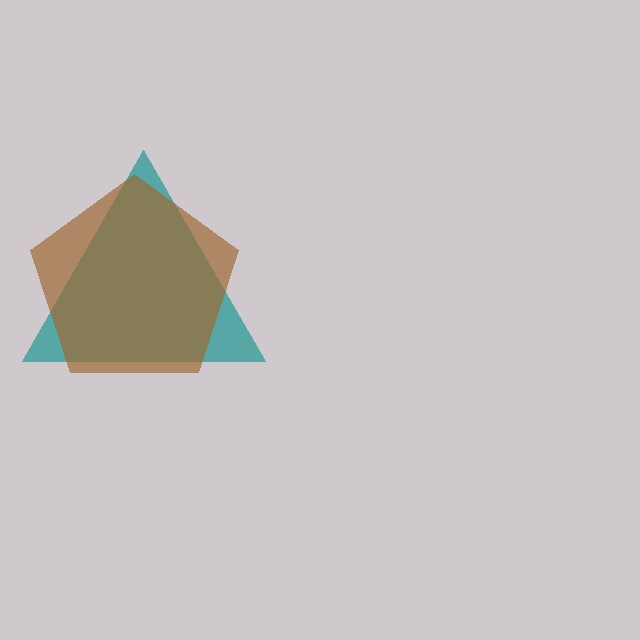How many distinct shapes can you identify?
There are 2 distinct shapes: a teal triangle, a brown pentagon.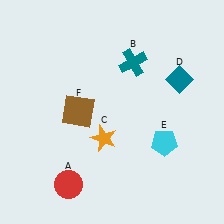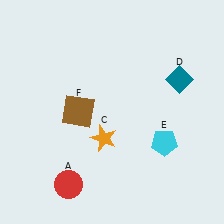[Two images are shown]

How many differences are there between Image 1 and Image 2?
There is 1 difference between the two images.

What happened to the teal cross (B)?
The teal cross (B) was removed in Image 2. It was in the top-right area of Image 1.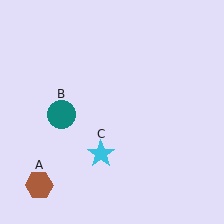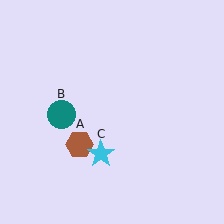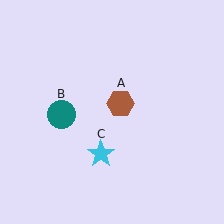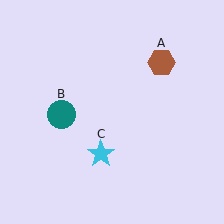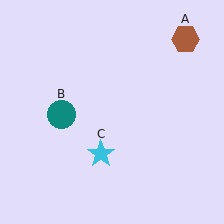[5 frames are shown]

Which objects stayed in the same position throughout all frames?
Teal circle (object B) and cyan star (object C) remained stationary.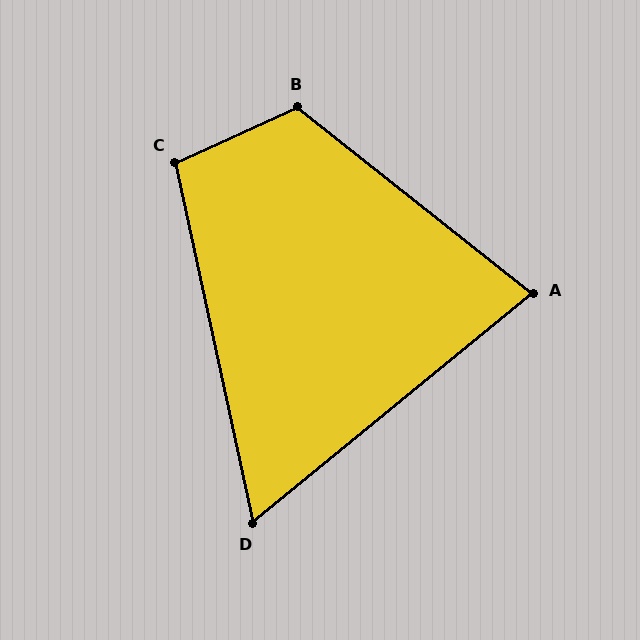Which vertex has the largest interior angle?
B, at approximately 117 degrees.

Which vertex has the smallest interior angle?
D, at approximately 63 degrees.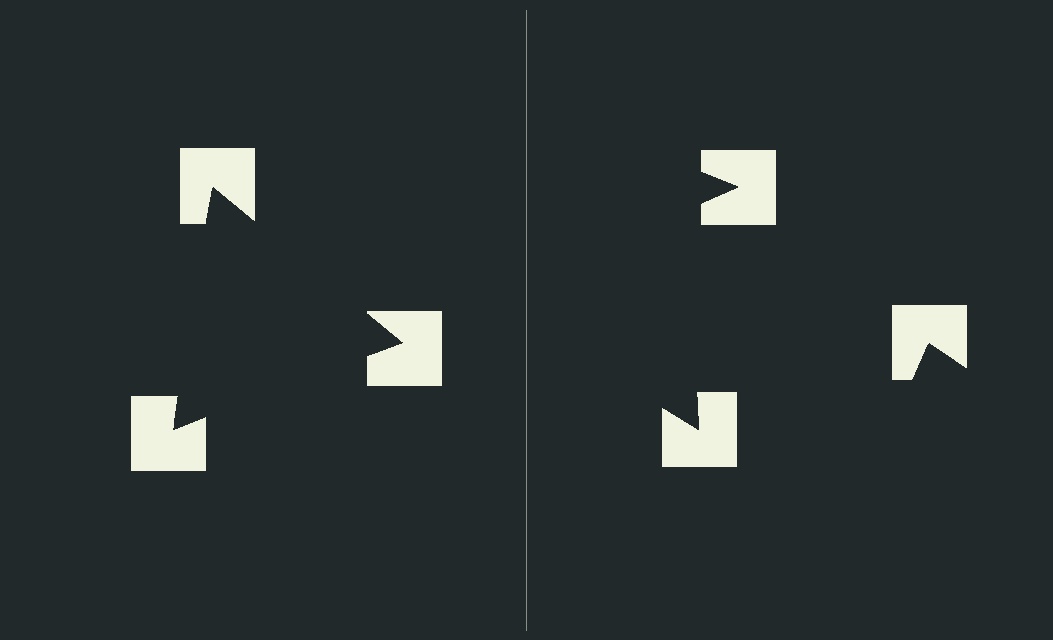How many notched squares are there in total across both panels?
6 — 3 on each side.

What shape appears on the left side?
An illusory triangle.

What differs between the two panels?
The notched squares are positioned identically on both sides; only the wedge orientations differ. On the left they align to a triangle; on the right they are misaligned.